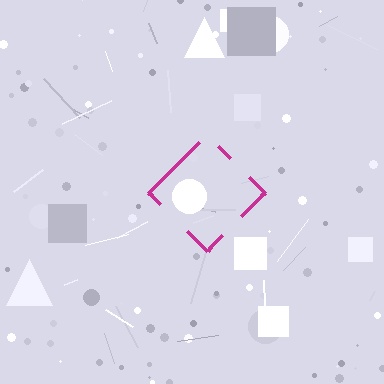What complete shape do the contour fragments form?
The contour fragments form a diamond.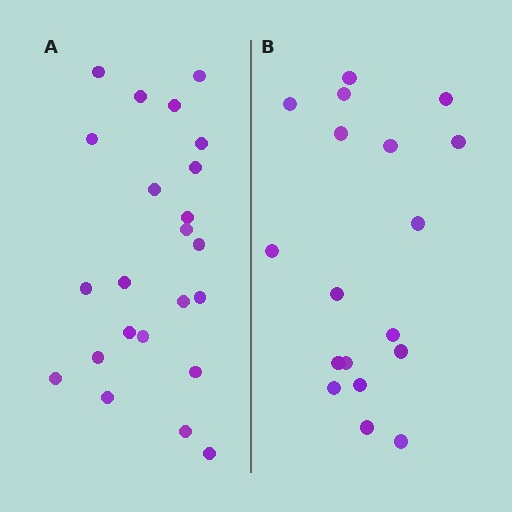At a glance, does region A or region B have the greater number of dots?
Region A (the left region) has more dots.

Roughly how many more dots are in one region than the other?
Region A has about 5 more dots than region B.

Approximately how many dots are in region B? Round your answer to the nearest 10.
About 20 dots. (The exact count is 18, which rounds to 20.)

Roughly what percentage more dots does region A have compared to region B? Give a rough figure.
About 30% more.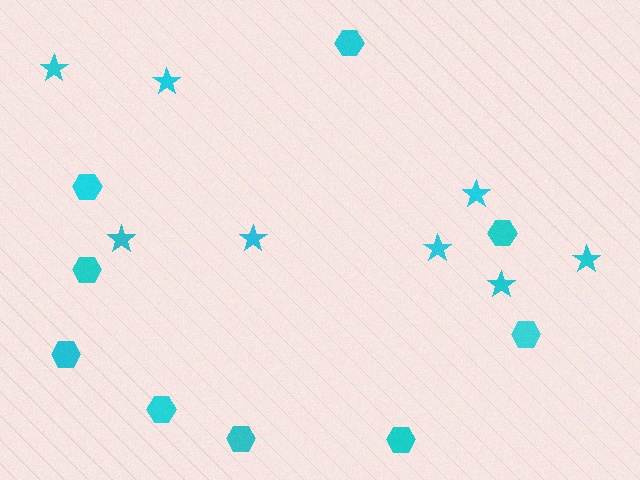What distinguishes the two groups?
There are 2 groups: one group of stars (8) and one group of hexagons (9).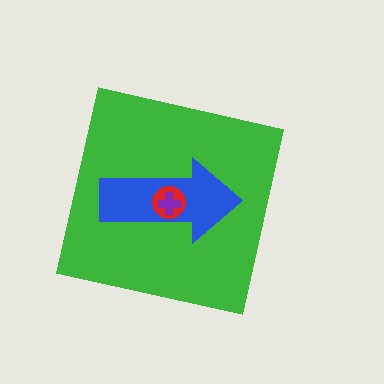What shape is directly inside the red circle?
The purple cross.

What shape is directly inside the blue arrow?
The red circle.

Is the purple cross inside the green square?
Yes.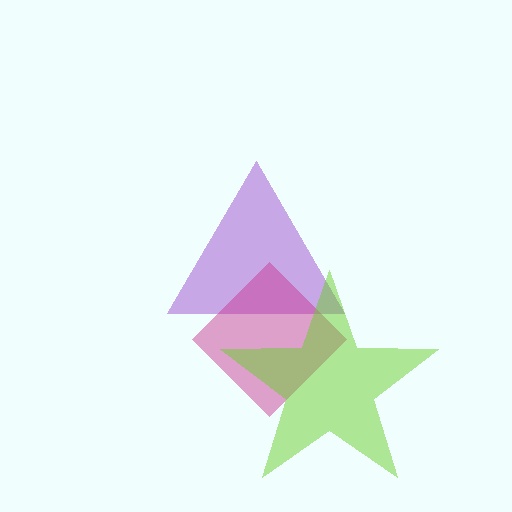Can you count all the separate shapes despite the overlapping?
Yes, there are 3 separate shapes.